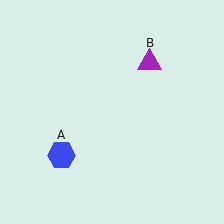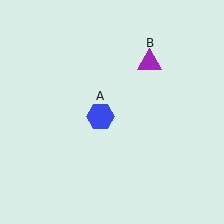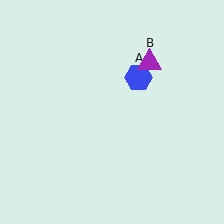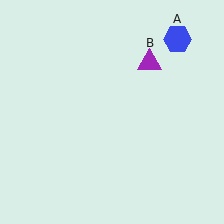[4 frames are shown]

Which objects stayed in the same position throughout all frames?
Purple triangle (object B) remained stationary.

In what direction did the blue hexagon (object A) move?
The blue hexagon (object A) moved up and to the right.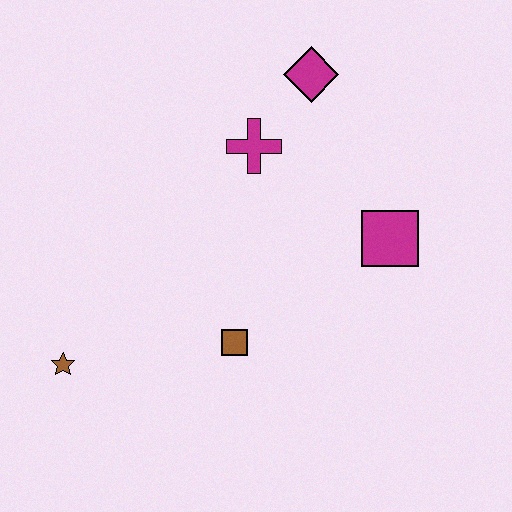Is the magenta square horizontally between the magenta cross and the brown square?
No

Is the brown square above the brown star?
Yes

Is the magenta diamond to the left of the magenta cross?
No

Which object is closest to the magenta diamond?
The magenta cross is closest to the magenta diamond.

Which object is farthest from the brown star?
The magenta diamond is farthest from the brown star.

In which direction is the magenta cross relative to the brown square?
The magenta cross is above the brown square.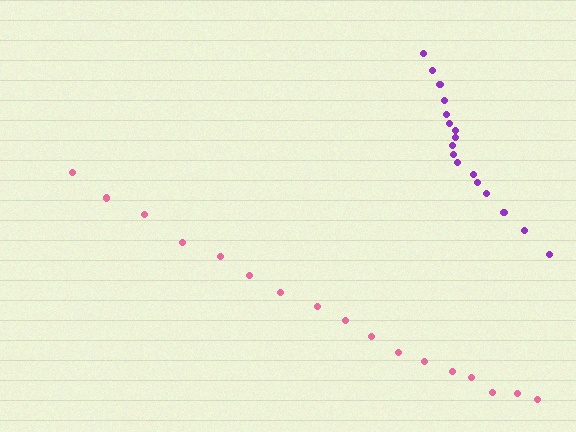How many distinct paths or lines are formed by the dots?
There are 2 distinct paths.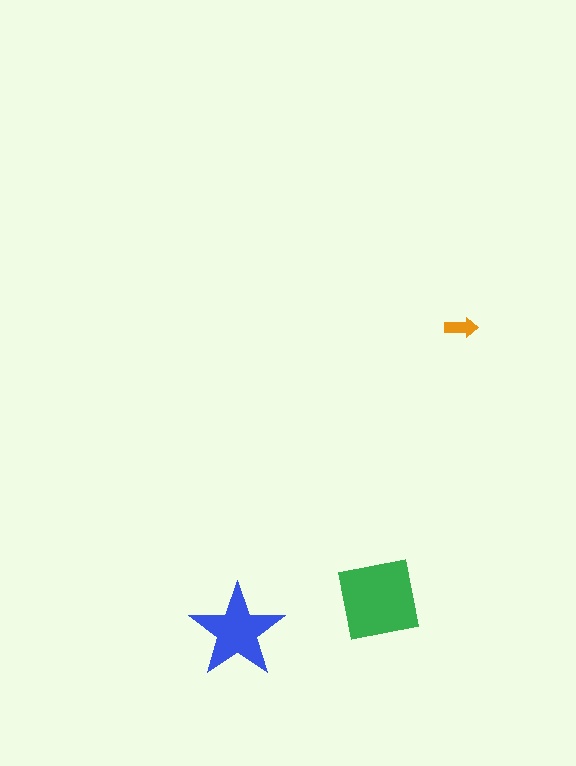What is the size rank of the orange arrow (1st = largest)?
3rd.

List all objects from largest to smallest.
The green square, the blue star, the orange arrow.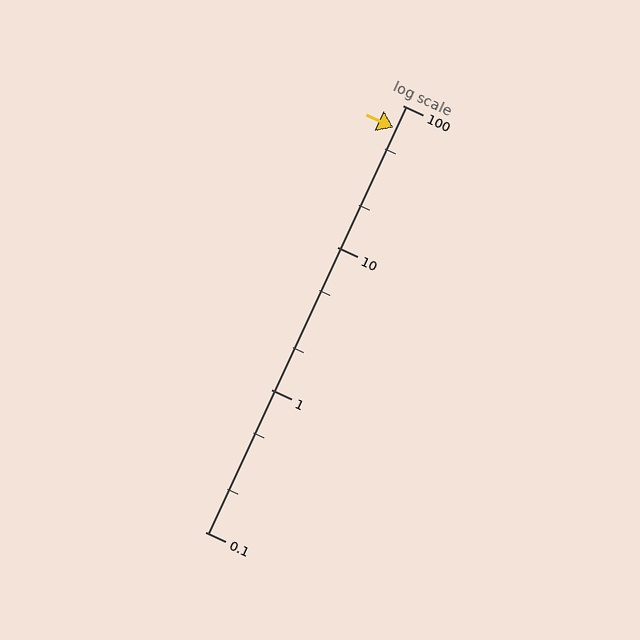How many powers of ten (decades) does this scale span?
The scale spans 3 decades, from 0.1 to 100.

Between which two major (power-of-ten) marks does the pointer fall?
The pointer is between 10 and 100.